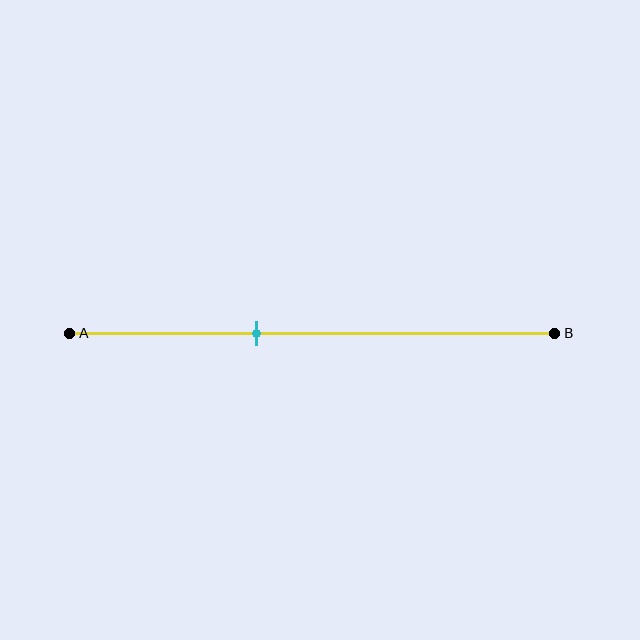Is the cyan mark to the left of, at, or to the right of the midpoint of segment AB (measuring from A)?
The cyan mark is to the left of the midpoint of segment AB.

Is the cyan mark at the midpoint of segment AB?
No, the mark is at about 40% from A, not at the 50% midpoint.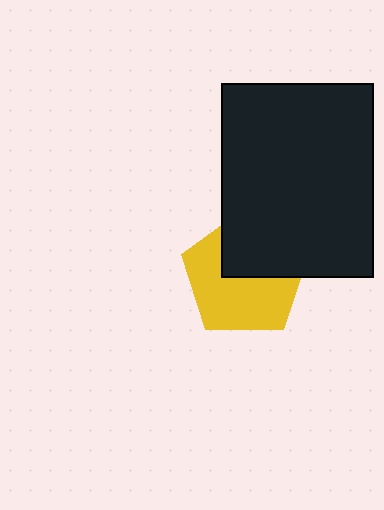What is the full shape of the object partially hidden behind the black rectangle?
The partially hidden object is a yellow pentagon.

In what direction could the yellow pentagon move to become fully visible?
The yellow pentagon could move down. That would shift it out from behind the black rectangle entirely.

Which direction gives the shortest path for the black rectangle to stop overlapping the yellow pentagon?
Moving up gives the shortest separation.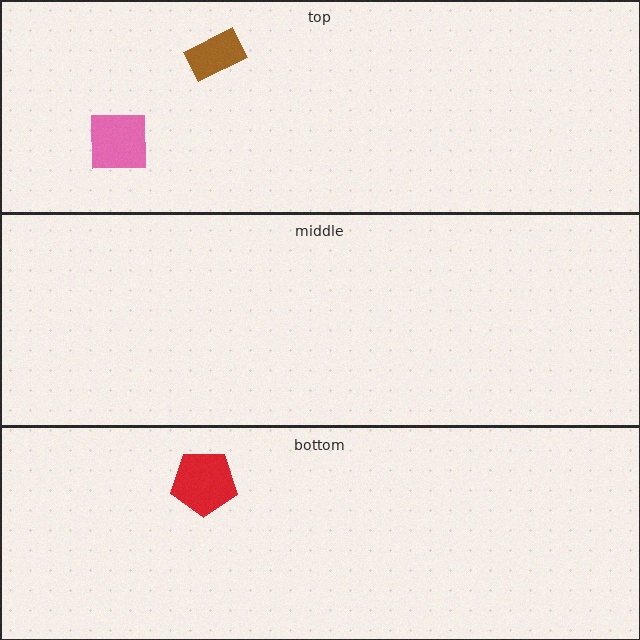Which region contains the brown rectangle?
The top region.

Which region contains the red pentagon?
The bottom region.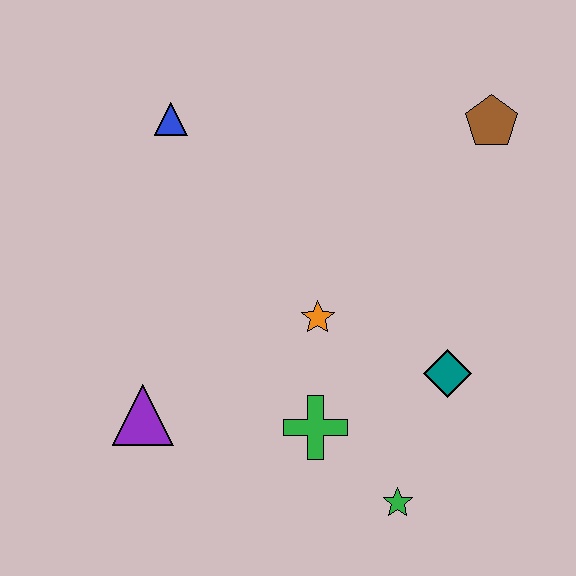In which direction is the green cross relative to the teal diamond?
The green cross is to the left of the teal diamond.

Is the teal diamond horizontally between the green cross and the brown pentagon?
Yes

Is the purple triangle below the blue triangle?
Yes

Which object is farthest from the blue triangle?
The green star is farthest from the blue triangle.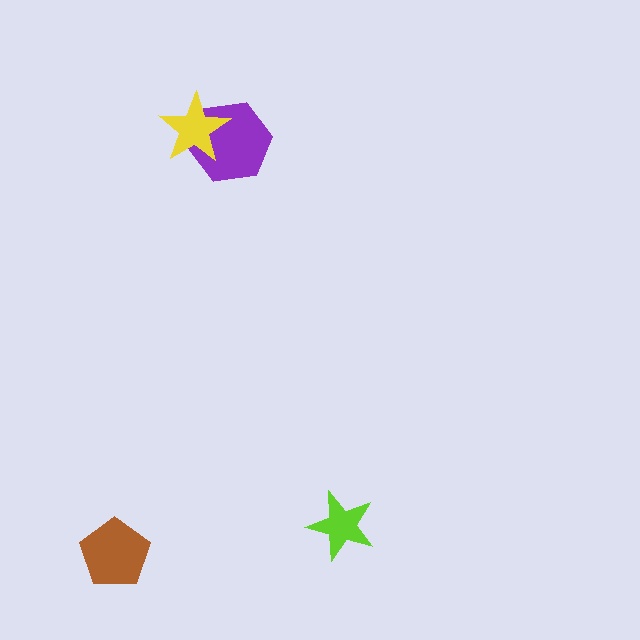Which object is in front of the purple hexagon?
The yellow star is in front of the purple hexagon.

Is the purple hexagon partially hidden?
Yes, it is partially covered by another shape.